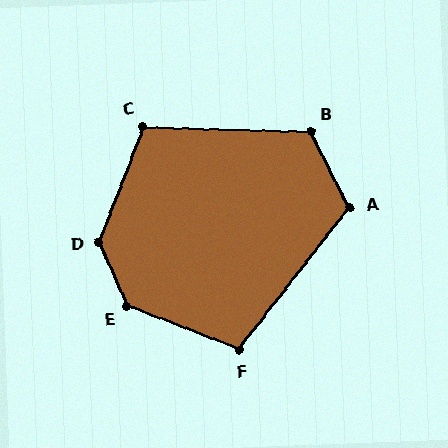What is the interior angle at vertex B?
Approximately 119 degrees (obtuse).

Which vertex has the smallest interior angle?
F, at approximately 106 degrees.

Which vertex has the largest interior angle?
E, at approximately 136 degrees.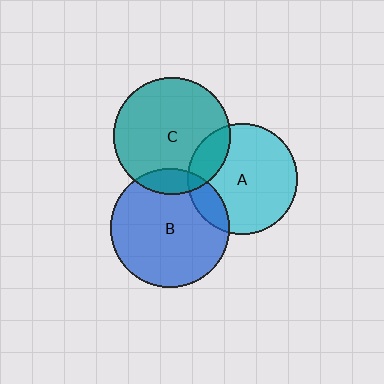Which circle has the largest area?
Circle B (blue).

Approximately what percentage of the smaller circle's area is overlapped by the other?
Approximately 10%.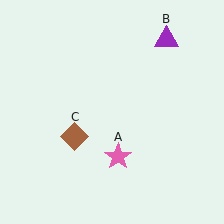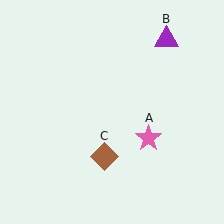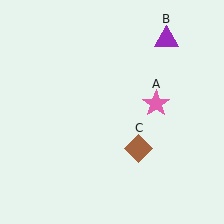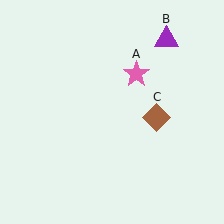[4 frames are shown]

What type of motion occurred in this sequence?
The pink star (object A), brown diamond (object C) rotated counterclockwise around the center of the scene.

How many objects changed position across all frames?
2 objects changed position: pink star (object A), brown diamond (object C).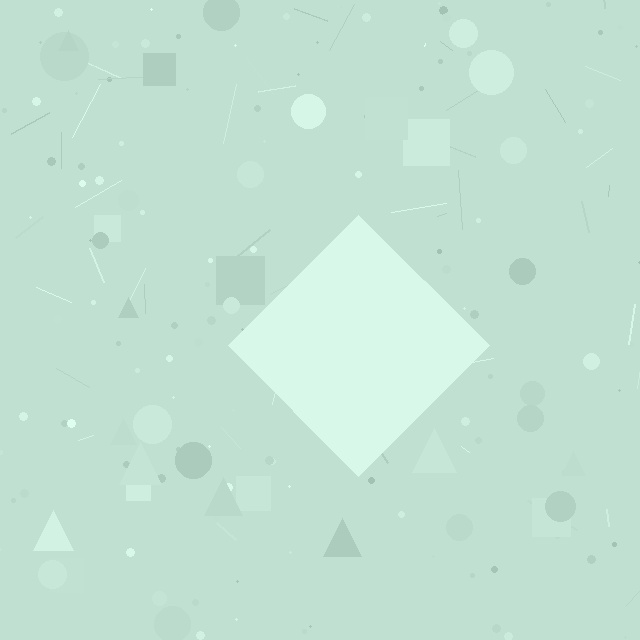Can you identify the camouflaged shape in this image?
The camouflaged shape is a diamond.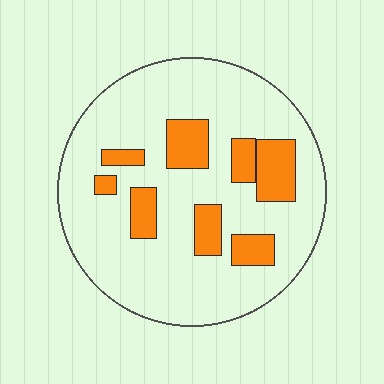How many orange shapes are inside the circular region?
8.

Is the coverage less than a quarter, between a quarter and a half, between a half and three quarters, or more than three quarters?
Less than a quarter.